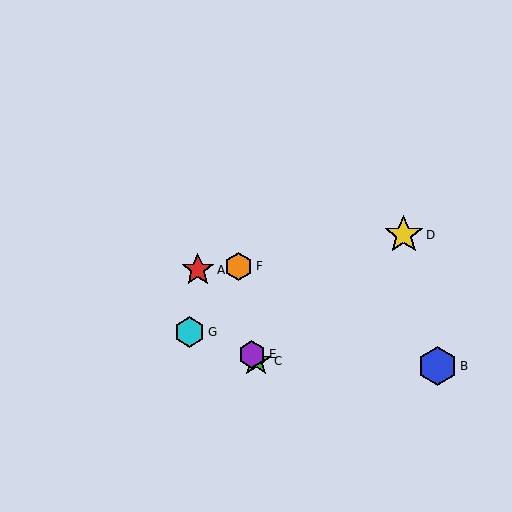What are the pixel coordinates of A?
Object A is at (198, 270).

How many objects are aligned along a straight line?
3 objects (A, C, E) are aligned along a straight line.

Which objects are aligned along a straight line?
Objects A, C, E are aligned along a straight line.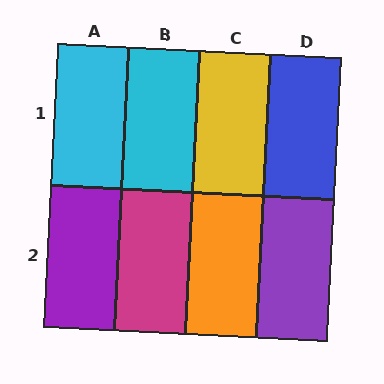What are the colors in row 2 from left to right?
Purple, magenta, orange, purple.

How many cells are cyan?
2 cells are cyan.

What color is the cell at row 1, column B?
Cyan.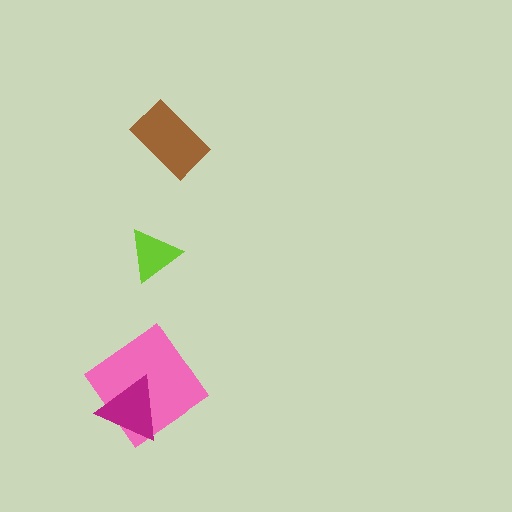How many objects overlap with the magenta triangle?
1 object overlaps with the magenta triangle.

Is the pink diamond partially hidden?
Yes, it is partially covered by another shape.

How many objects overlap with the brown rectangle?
0 objects overlap with the brown rectangle.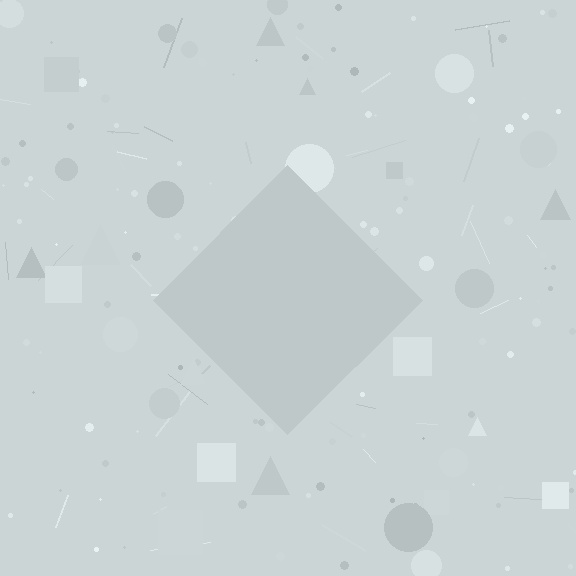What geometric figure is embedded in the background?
A diamond is embedded in the background.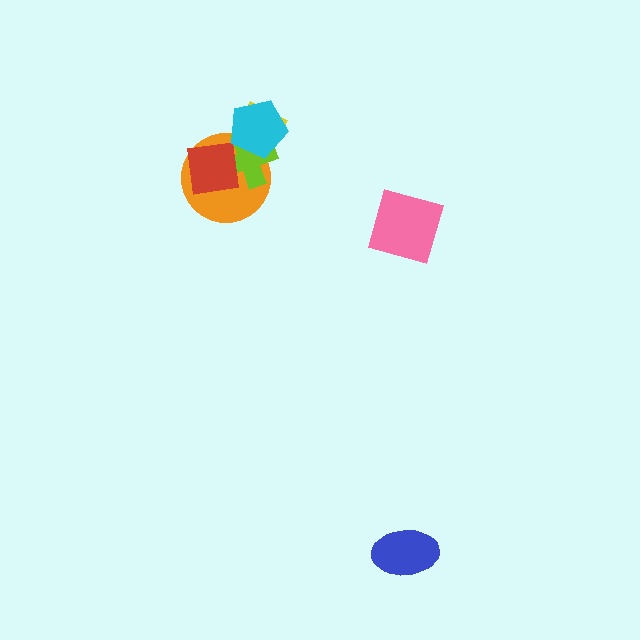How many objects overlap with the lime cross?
4 objects overlap with the lime cross.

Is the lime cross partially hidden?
Yes, it is partially covered by another shape.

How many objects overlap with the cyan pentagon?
3 objects overlap with the cyan pentagon.